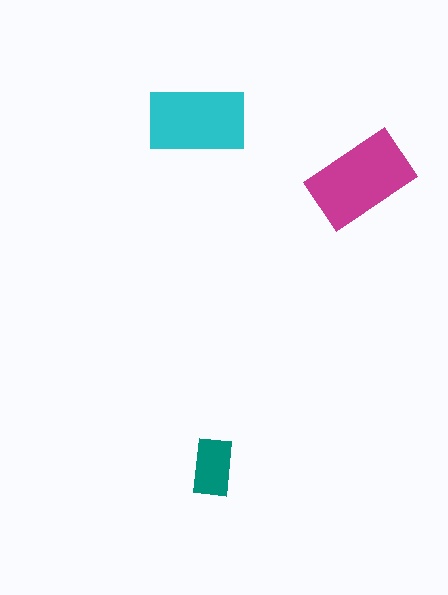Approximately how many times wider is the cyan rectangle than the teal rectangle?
About 1.5 times wider.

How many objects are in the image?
There are 3 objects in the image.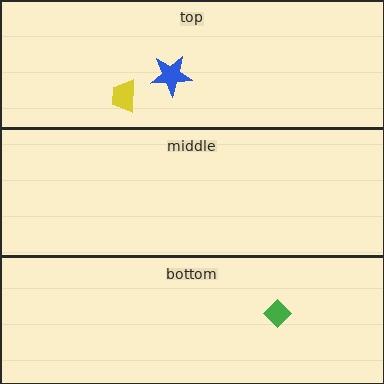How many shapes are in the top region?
2.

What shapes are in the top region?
The yellow trapezoid, the blue star.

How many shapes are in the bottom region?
1.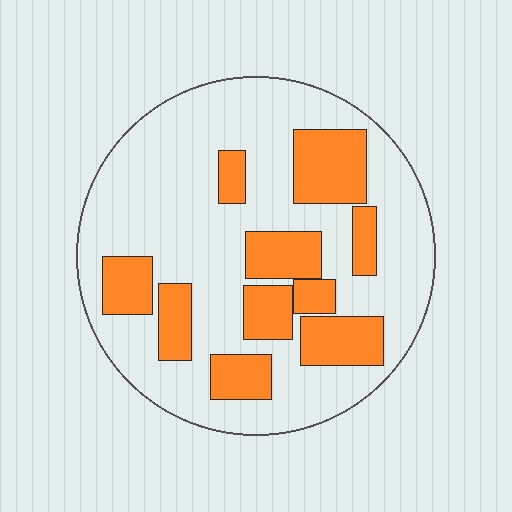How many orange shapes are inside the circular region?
10.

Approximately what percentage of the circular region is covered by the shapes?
Approximately 30%.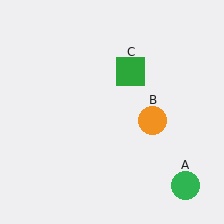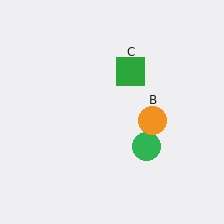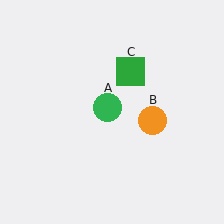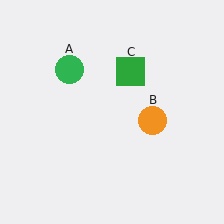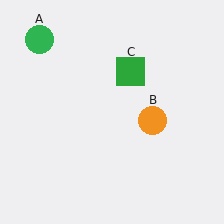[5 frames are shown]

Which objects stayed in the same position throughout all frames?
Orange circle (object B) and green square (object C) remained stationary.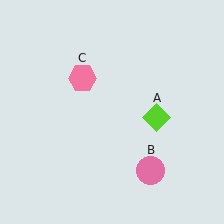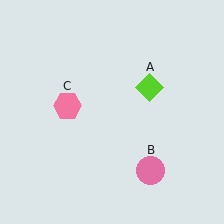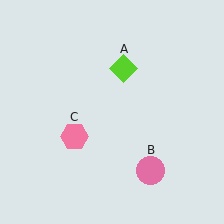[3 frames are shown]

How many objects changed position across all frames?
2 objects changed position: lime diamond (object A), pink hexagon (object C).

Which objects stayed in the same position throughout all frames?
Pink circle (object B) remained stationary.